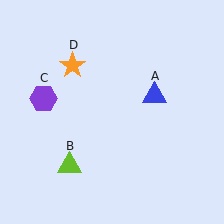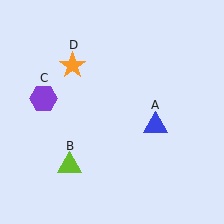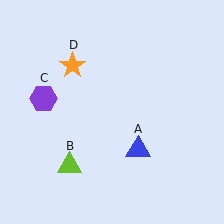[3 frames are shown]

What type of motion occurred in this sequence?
The blue triangle (object A) rotated clockwise around the center of the scene.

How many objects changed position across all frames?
1 object changed position: blue triangle (object A).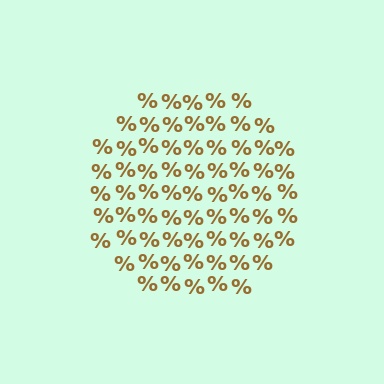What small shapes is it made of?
It is made of small percent signs.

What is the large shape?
The large shape is a circle.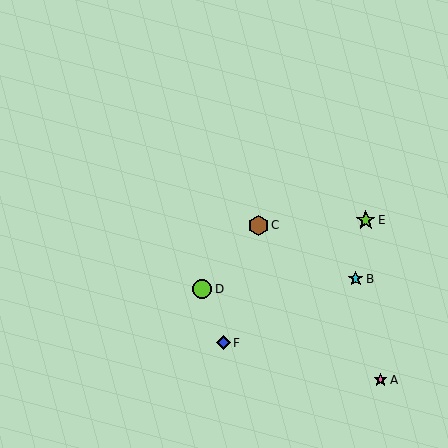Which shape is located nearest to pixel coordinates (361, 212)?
The lime star (labeled E) at (366, 220) is nearest to that location.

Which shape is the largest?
The brown hexagon (labeled C) is the largest.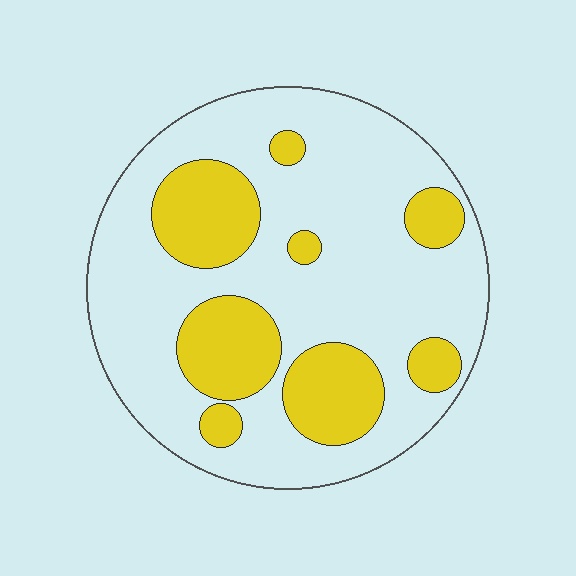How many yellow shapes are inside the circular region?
8.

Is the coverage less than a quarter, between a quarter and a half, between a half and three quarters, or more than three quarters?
Between a quarter and a half.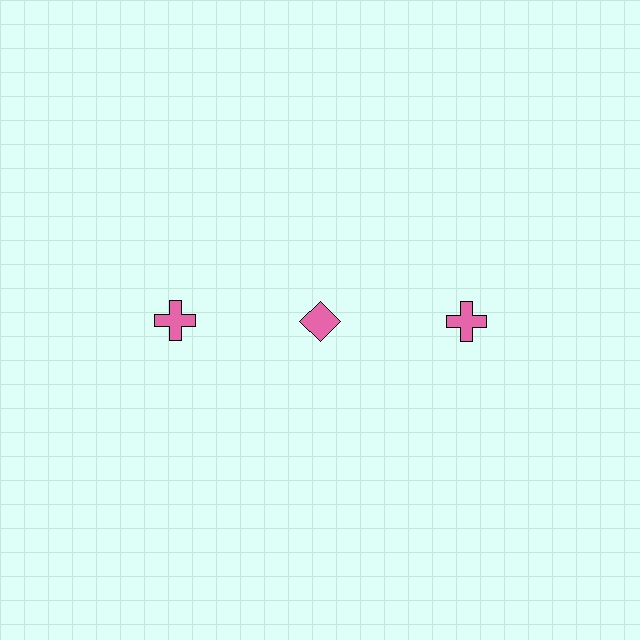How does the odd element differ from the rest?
It has a different shape: diamond instead of cross.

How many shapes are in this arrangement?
There are 3 shapes arranged in a grid pattern.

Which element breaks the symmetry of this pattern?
The pink diamond in the top row, second from left column breaks the symmetry. All other shapes are pink crosses.